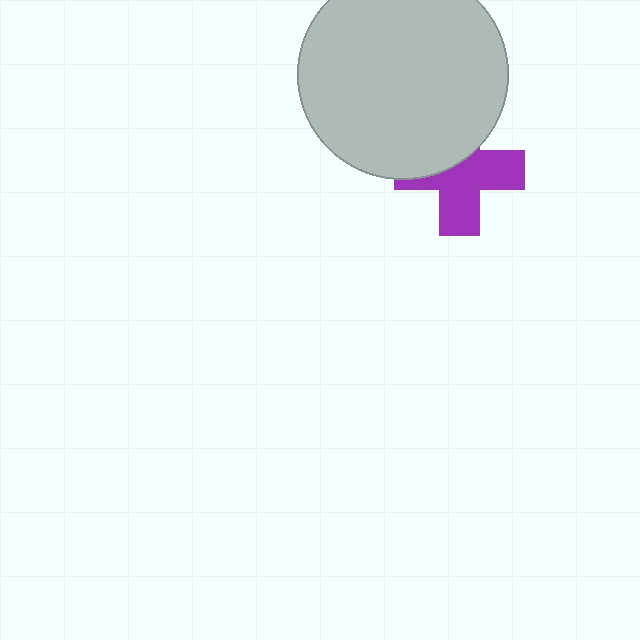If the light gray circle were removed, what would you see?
You would see the complete purple cross.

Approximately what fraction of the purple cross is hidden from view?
Roughly 41% of the purple cross is hidden behind the light gray circle.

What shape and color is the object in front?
The object in front is a light gray circle.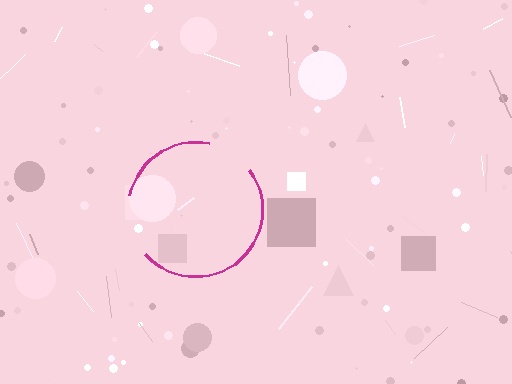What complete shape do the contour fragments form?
The contour fragments form a circle.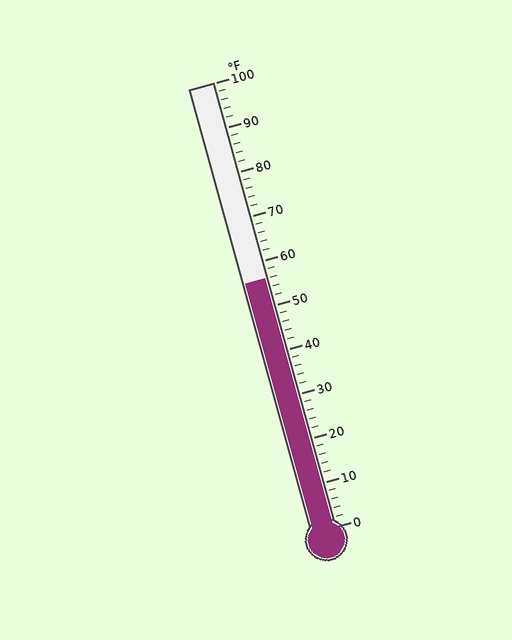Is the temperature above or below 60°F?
The temperature is below 60°F.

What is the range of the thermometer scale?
The thermometer scale ranges from 0°F to 100°F.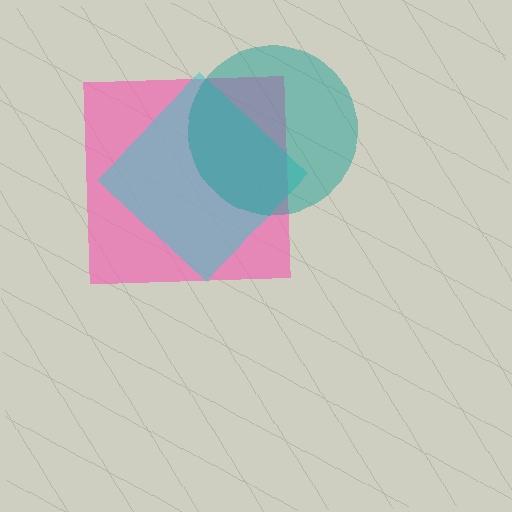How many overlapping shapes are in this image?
There are 3 overlapping shapes in the image.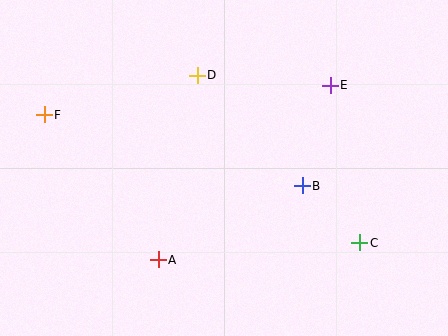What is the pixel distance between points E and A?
The distance between E and A is 245 pixels.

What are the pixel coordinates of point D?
Point D is at (197, 75).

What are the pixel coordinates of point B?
Point B is at (302, 186).